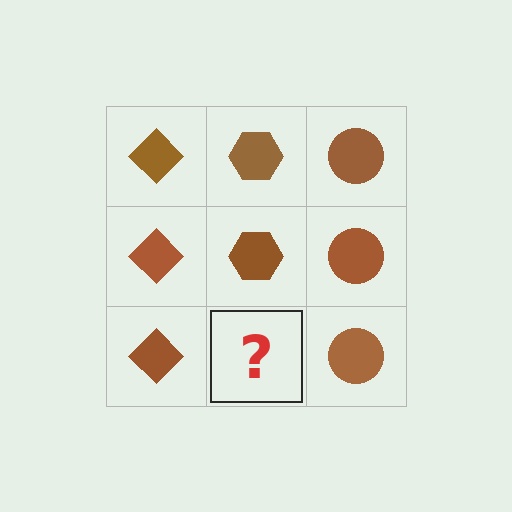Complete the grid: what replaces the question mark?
The question mark should be replaced with a brown hexagon.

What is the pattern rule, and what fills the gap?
The rule is that each column has a consistent shape. The gap should be filled with a brown hexagon.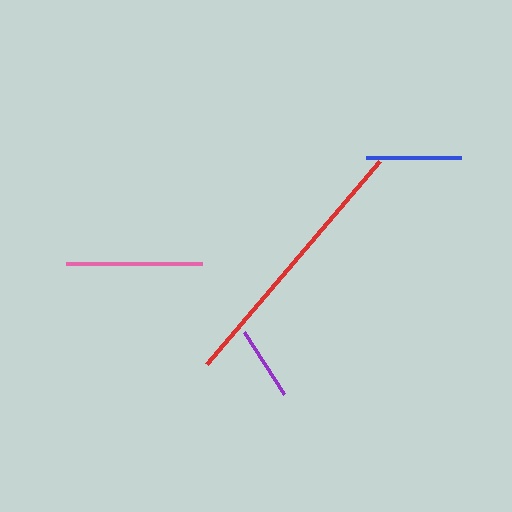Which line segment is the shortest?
The purple line is the shortest at approximately 74 pixels.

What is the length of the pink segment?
The pink segment is approximately 137 pixels long.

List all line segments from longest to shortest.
From longest to shortest: red, pink, blue, purple.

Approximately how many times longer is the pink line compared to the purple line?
The pink line is approximately 1.9 times the length of the purple line.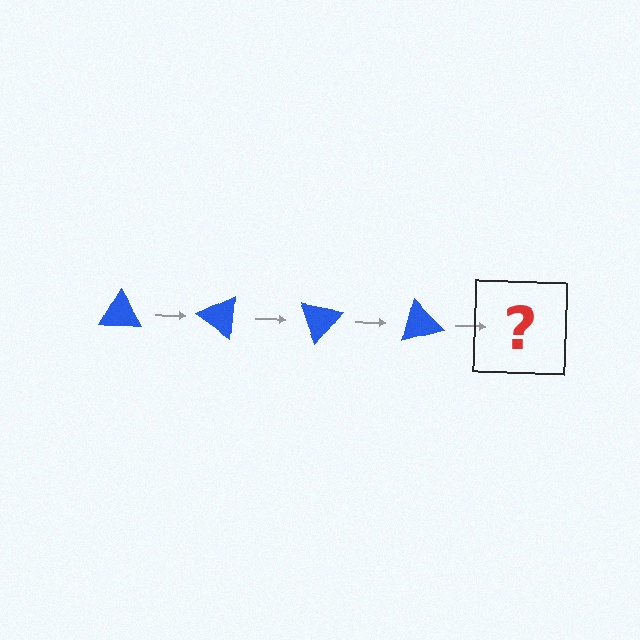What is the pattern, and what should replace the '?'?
The pattern is that the triangle rotates 35 degrees each step. The '?' should be a blue triangle rotated 140 degrees.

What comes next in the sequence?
The next element should be a blue triangle rotated 140 degrees.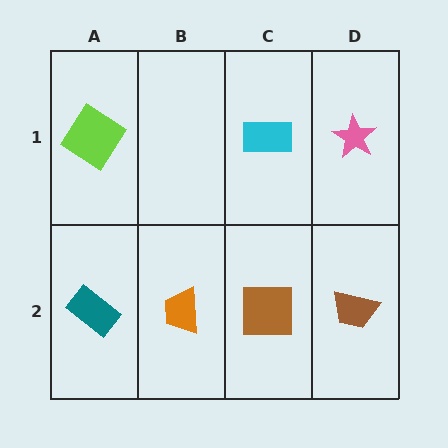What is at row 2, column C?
A brown square.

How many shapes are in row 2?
4 shapes.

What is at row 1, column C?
A cyan rectangle.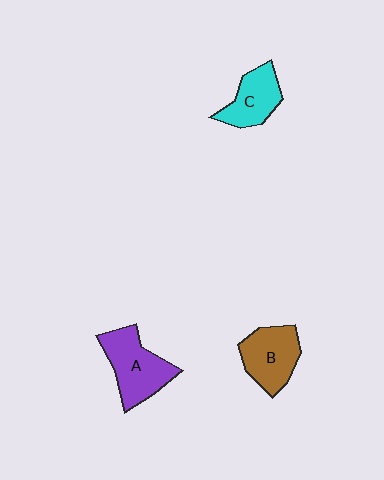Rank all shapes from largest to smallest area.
From largest to smallest: A (purple), B (brown), C (cyan).